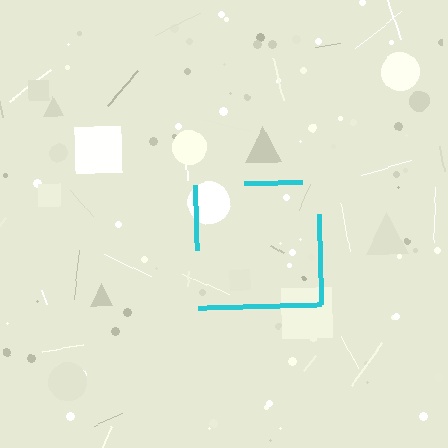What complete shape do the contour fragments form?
The contour fragments form a square.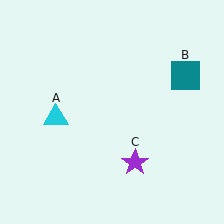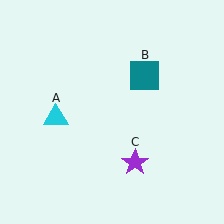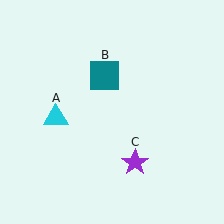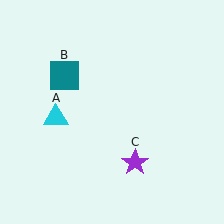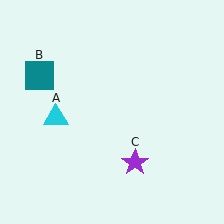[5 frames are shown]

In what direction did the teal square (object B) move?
The teal square (object B) moved left.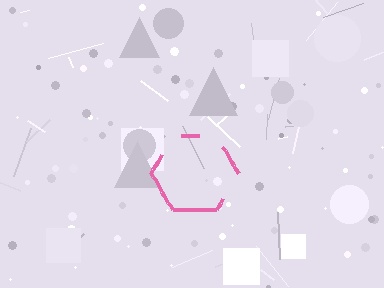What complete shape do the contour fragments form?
The contour fragments form a hexagon.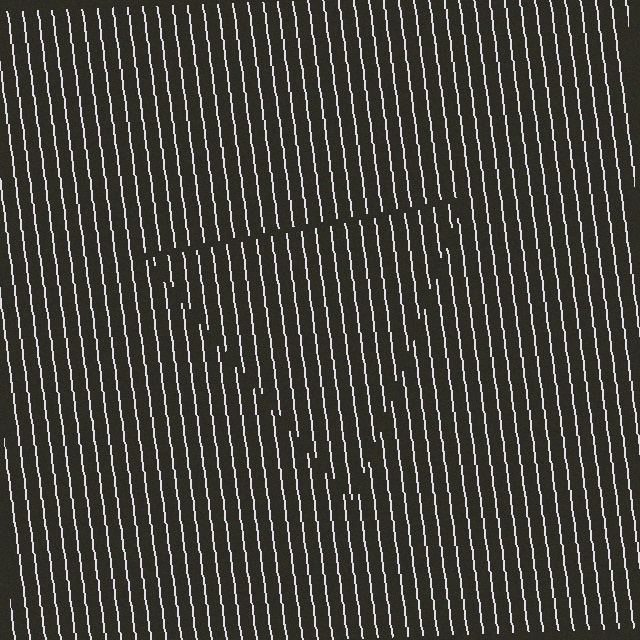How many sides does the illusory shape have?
3 sides — the line-ends trace a triangle.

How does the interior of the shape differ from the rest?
The interior of the shape contains the same grating, shifted by half a period — the contour is defined by the phase discontinuity where line-ends from the inner and outer gratings abut.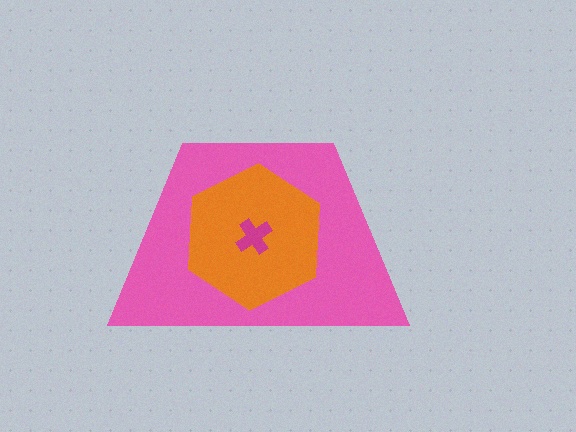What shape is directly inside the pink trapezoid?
The orange hexagon.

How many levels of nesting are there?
3.